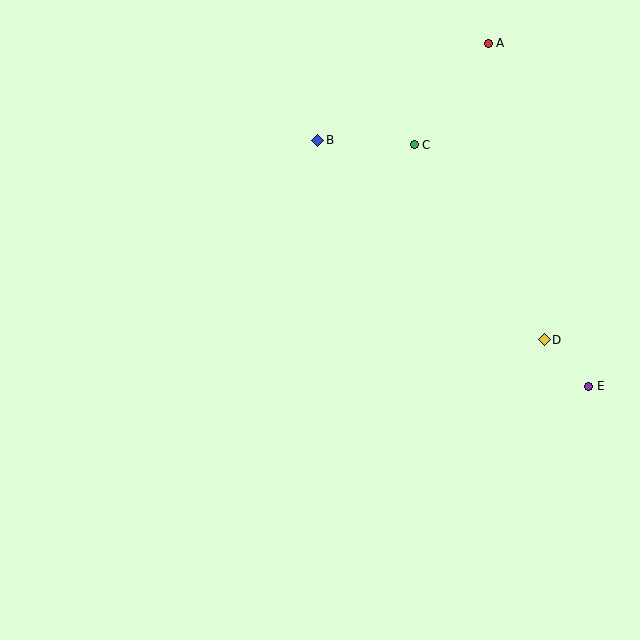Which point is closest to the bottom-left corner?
Point B is closest to the bottom-left corner.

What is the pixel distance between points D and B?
The distance between D and B is 302 pixels.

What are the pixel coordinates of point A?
Point A is at (488, 43).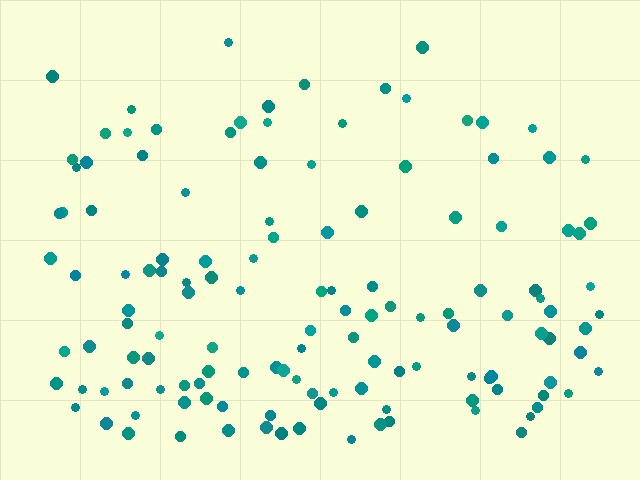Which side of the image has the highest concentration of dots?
The bottom.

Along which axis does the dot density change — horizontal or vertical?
Vertical.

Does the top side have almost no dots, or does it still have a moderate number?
Still a moderate number, just noticeably fewer than the bottom.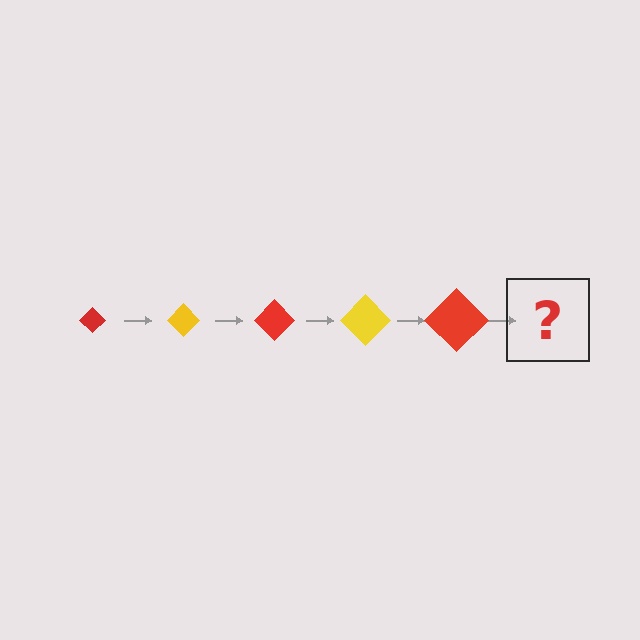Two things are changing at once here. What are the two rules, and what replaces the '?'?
The two rules are that the diamond grows larger each step and the color cycles through red and yellow. The '?' should be a yellow diamond, larger than the previous one.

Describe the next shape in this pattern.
It should be a yellow diamond, larger than the previous one.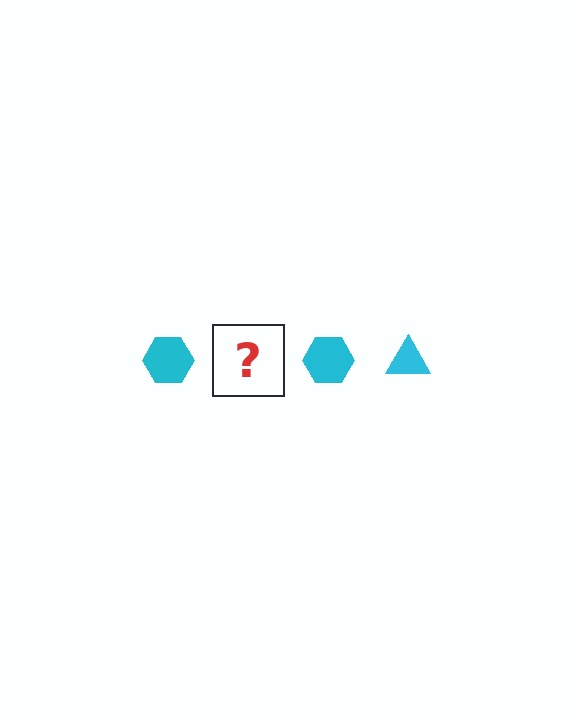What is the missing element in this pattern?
The missing element is a cyan triangle.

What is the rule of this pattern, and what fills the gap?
The rule is that the pattern cycles through hexagon, triangle shapes in cyan. The gap should be filled with a cyan triangle.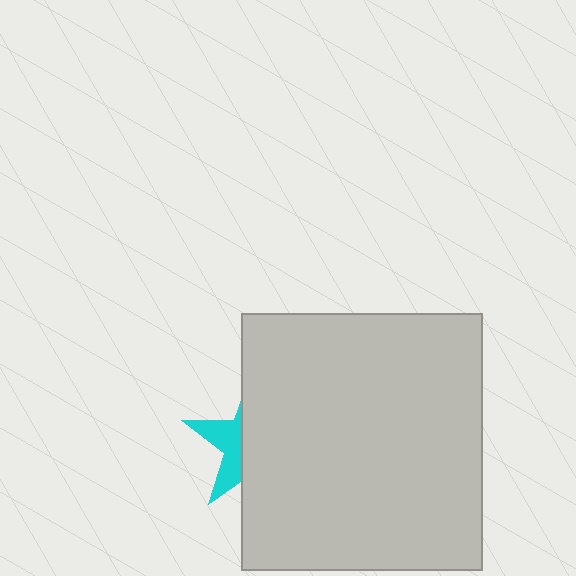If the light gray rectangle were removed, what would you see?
You would see the complete cyan star.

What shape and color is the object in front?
The object in front is a light gray rectangle.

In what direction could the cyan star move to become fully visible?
The cyan star could move left. That would shift it out from behind the light gray rectangle entirely.